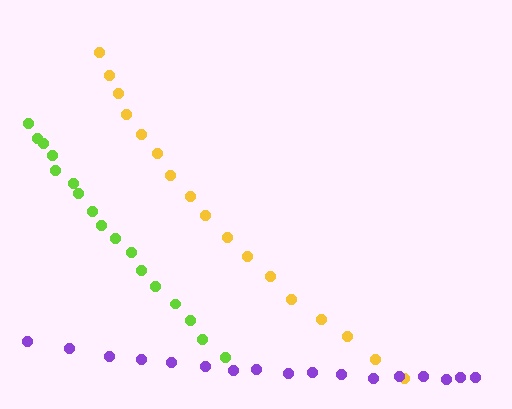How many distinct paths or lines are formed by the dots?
There are 3 distinct paths.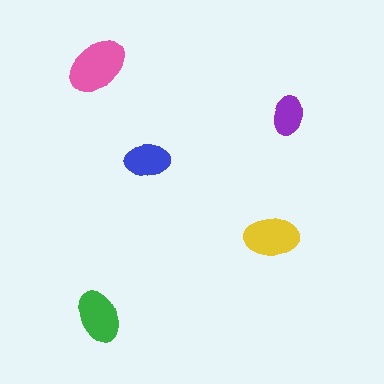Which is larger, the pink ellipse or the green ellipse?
The pink one.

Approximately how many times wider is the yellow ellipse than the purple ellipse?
About 1.5 times wider.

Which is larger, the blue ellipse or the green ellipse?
The green one.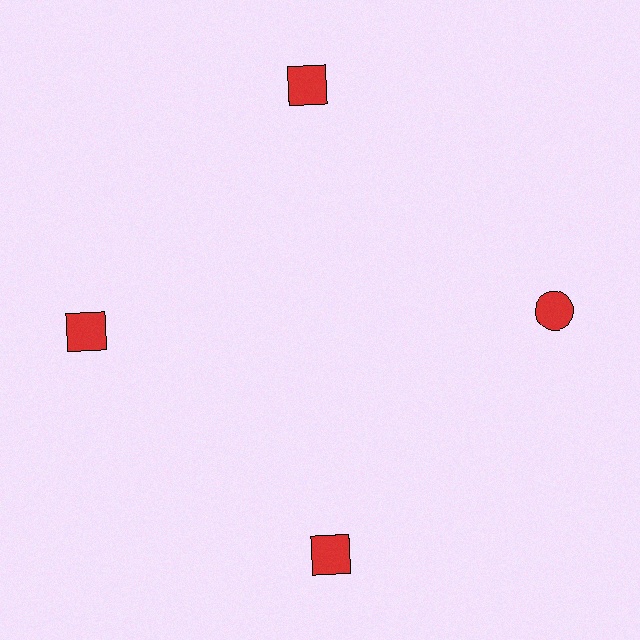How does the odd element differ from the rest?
It has a different shape: circle instead of square.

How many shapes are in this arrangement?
There are 4 shapes arranged in a ring pattern.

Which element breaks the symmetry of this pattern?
The red circle at roughly the 3 o'clock position breaks the symmetry. All other shapes are red squares.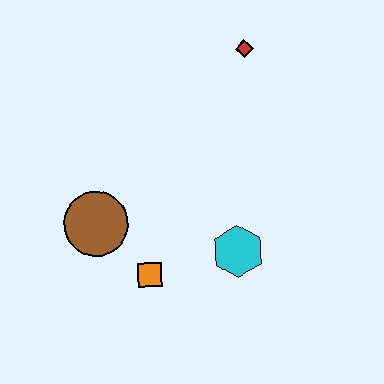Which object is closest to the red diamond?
The cyan hexagon is closest to the red diamond.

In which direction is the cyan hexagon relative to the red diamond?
The cyan hexagon is below the red diamond.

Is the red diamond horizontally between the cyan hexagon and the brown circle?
No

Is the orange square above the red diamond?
No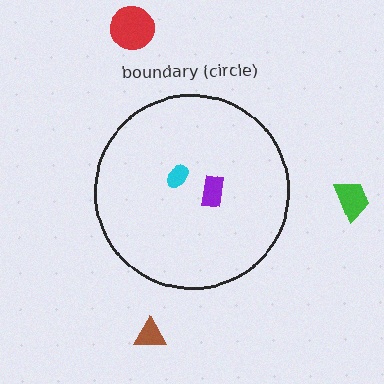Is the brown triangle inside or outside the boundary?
Outside.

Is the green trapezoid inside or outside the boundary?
Outside.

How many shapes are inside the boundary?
2 inside, 3 outside.